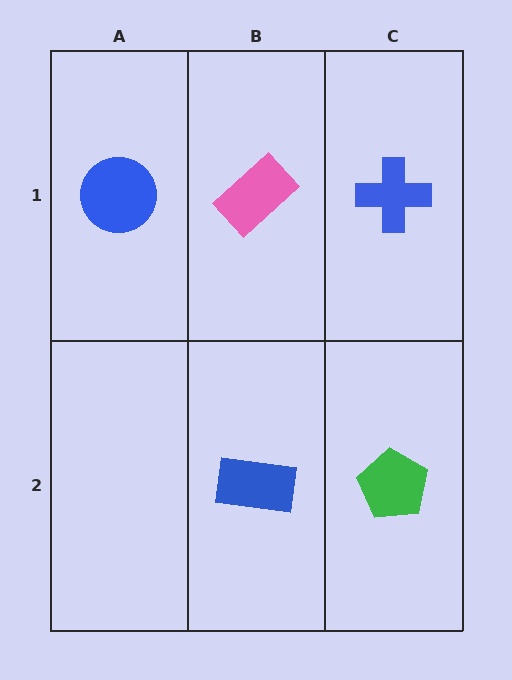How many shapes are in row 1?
3 shapes.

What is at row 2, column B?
A blue rectangle.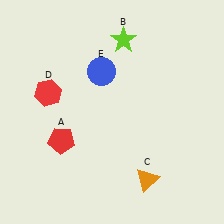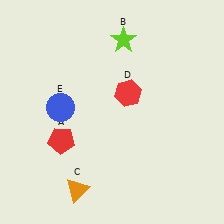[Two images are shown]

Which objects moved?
The objects that moved are: the orange triangle (C), the red hexagon (D), the blue circle (E).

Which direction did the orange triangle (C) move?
The orange triangle (C) moved left.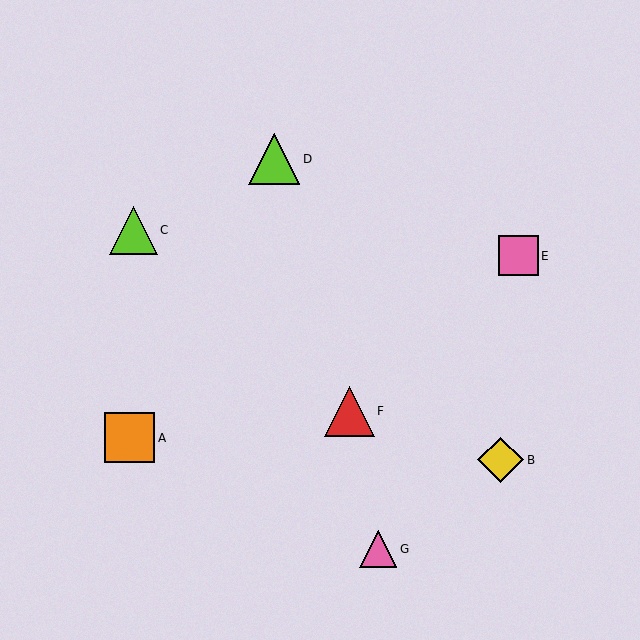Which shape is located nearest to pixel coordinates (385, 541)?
The pink triangle (labeled G) at (378, 549) is nearest to that location.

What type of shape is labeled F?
Shape F is a red triangle.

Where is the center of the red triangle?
The center of the red triangle is at (349, 411).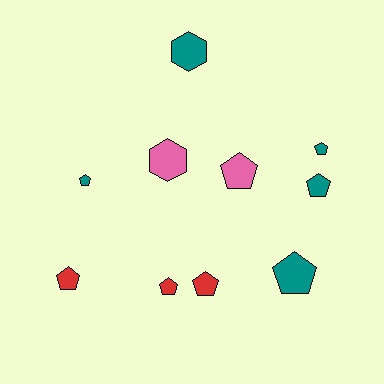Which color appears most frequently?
Teal, with 5 objects.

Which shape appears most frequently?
Pentagon, with 8 objects.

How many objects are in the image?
There are 10 objects.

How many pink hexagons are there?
There is 1 pink hexagon.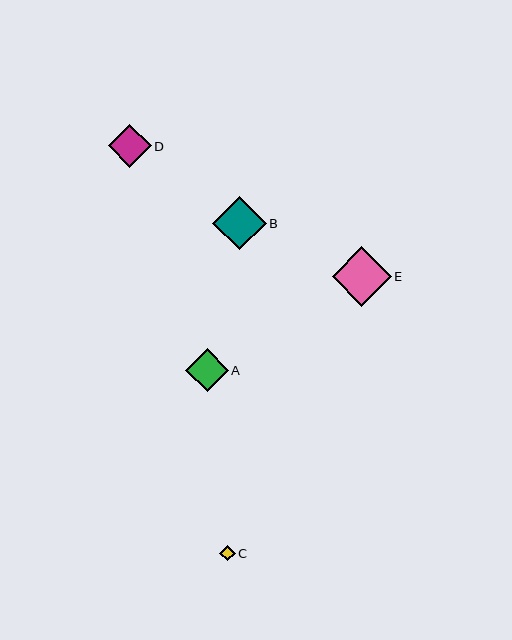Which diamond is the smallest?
Diamond C is the smallest with a size of approximately 16 pixels.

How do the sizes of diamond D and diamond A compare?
Diamond D and diamond A are approximately the same size.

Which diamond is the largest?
Diamond E is the largest with a size of approximately 59 pixels.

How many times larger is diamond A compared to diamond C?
Diamond A is approximately 2.7 times the size of diamond C.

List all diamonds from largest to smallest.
From largest to smallest: E, B, D, A, C.